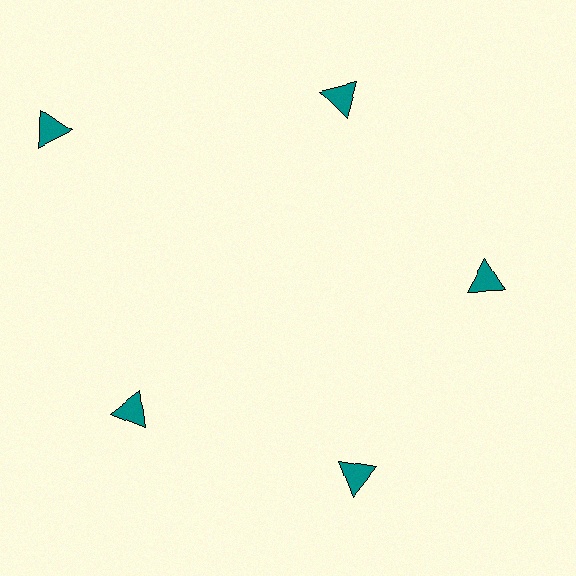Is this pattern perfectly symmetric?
No. The 5 teal triangles are arranged in a ring, but one element near the 10 o'clock position is pushed outward from the center, breaking the 5-fold rotational symmetry.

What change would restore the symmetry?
The symmetry would be restored by moving it inward, back onto the ring so that all 5 triangles sit at equal angles and equal distance from the center.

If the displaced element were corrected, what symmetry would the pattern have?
It would have 5-fold rotational symmetry — the pattern would map onto itself every 72 degrees.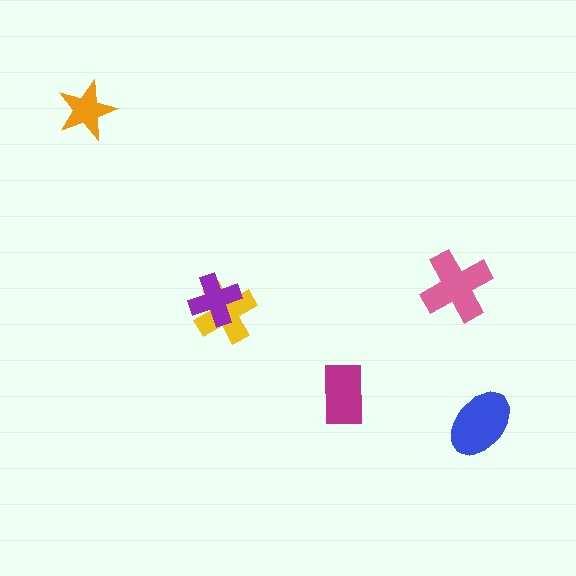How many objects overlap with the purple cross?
1 object overlaps with the purple cross.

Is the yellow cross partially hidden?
Yes, it is partially covered by another shape.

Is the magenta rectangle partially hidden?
No, no other shape covers it.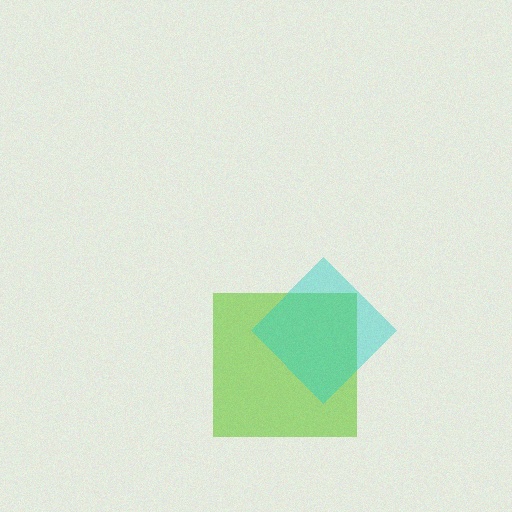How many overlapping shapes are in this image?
There are 2 overlapping shapes in the image.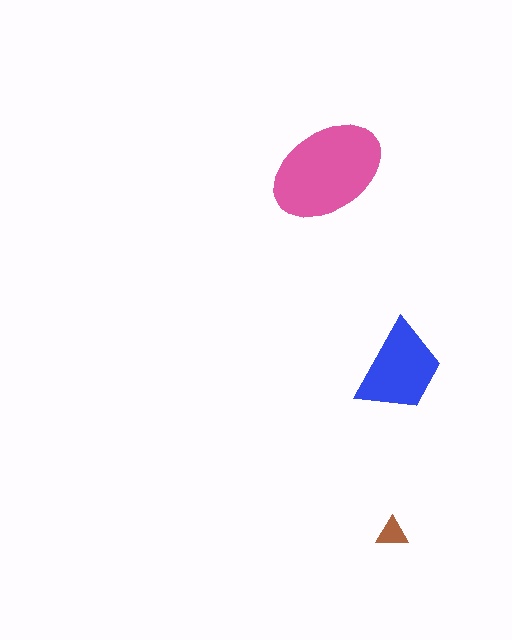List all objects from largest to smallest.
The pink ellipse, the blue trapezoid, the brown triangle.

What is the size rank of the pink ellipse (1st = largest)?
1st.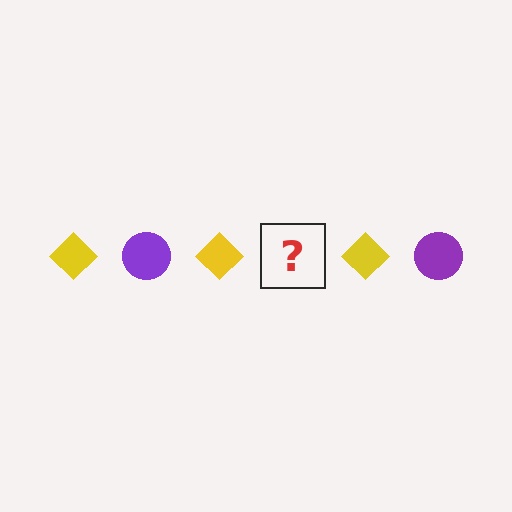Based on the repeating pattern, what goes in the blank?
The blank should be a purple circle.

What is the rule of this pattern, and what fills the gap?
The rule is that the pattern alternates between yellow diamond and purple circle. The gap should be filled with a purple circle.